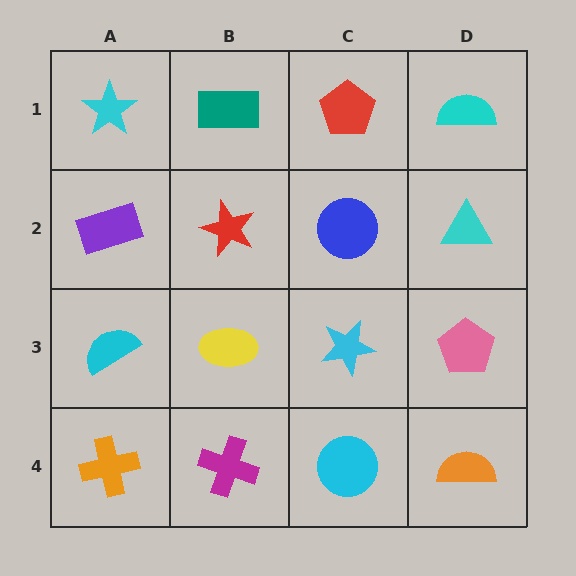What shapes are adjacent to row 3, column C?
A blue circle (row 2, column C), a cyan circle (row 4, column C), a yellow ellipse (row 3, column B), a pink pentagon (row 3, column D).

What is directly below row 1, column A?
A purple rectangle.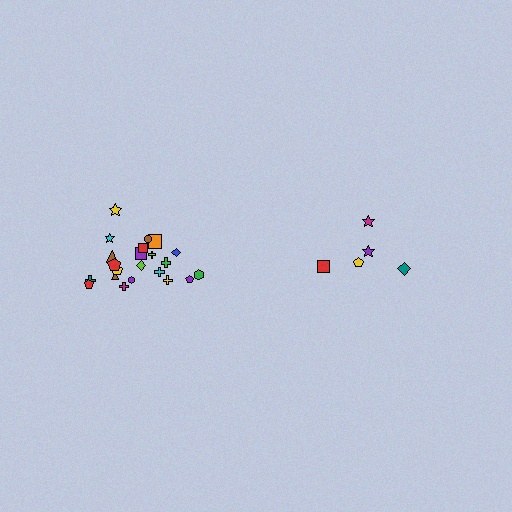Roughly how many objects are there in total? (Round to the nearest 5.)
Roughly 25 objects in total.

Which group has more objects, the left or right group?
The left group.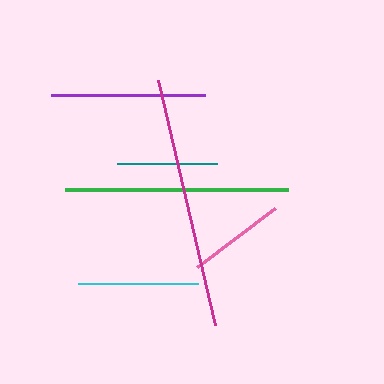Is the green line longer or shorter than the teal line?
The green line is longer than the teal line.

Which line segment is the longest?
The magenta line is the longest at approximately 252 pixels.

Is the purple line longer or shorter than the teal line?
The purple line is longer than the teal line.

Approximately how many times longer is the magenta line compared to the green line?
The magenta line is approximately 1.1 times the length of the green line.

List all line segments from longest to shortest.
From longest to shortest: magenta, green, purple, cyan, teal, pink.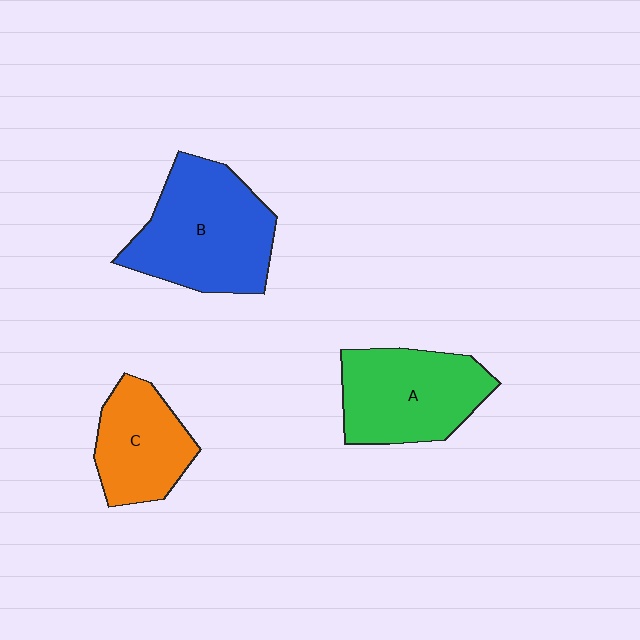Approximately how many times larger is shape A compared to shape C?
Approximately 1.3 times.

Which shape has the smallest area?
Shape C (orange).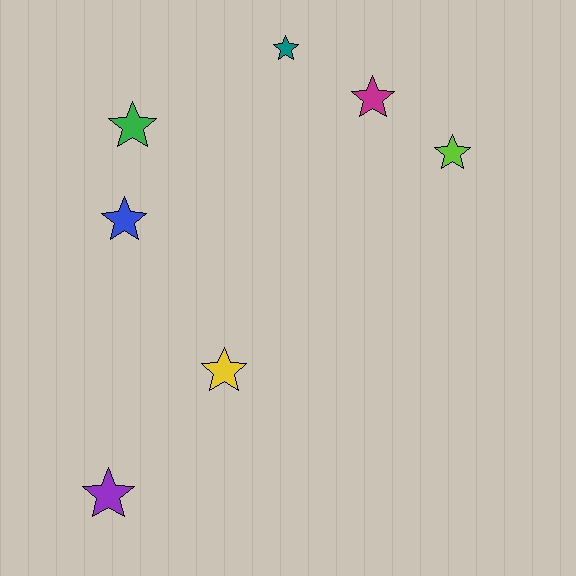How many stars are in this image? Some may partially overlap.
There are 7 stars.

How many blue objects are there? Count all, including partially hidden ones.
There is 1 blue object.